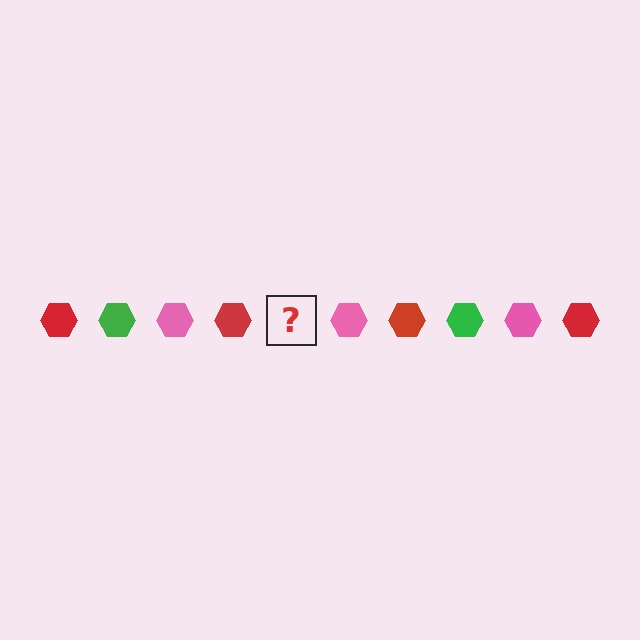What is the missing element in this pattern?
The missing element is a green hexagon.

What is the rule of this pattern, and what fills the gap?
The rule is that the pattern cycles through red, green, pink hexagons. The gap should be filled with a green hexagon.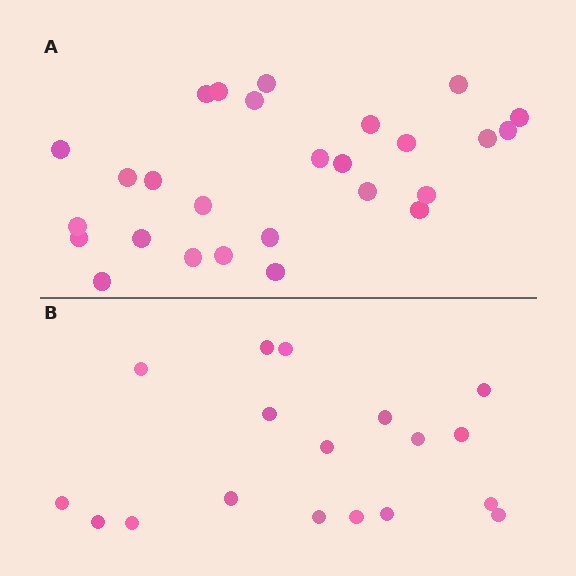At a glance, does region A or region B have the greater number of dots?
Region A (the top region) has more dots.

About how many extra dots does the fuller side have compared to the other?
Region A has roughly 8 or so more dots than region B.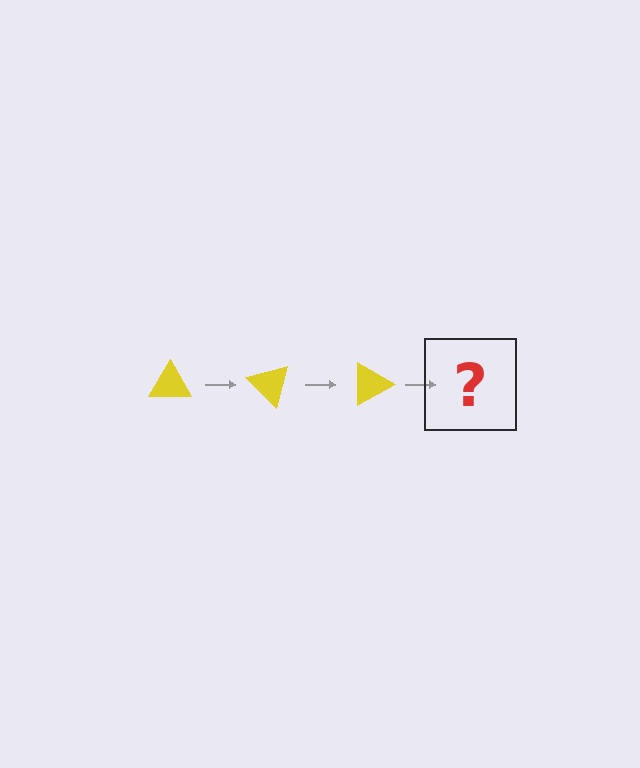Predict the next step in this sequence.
The next step is a yellow triangle rotated 135 degrees.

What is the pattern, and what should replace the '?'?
The pattern is that the triangle rotates 45 degrees each step. The '?' should be a yellow triangle rotated 135 degrees.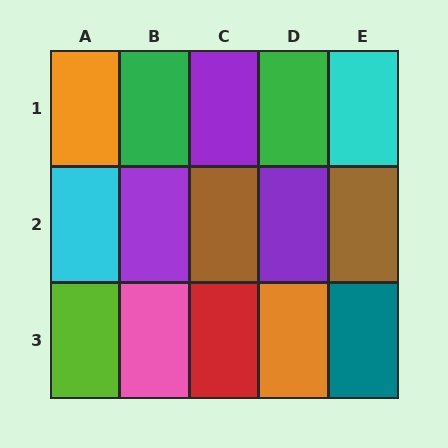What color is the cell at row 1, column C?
Purple.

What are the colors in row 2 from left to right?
Cyan, purple, brown, purple, brown.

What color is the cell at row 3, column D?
Orange.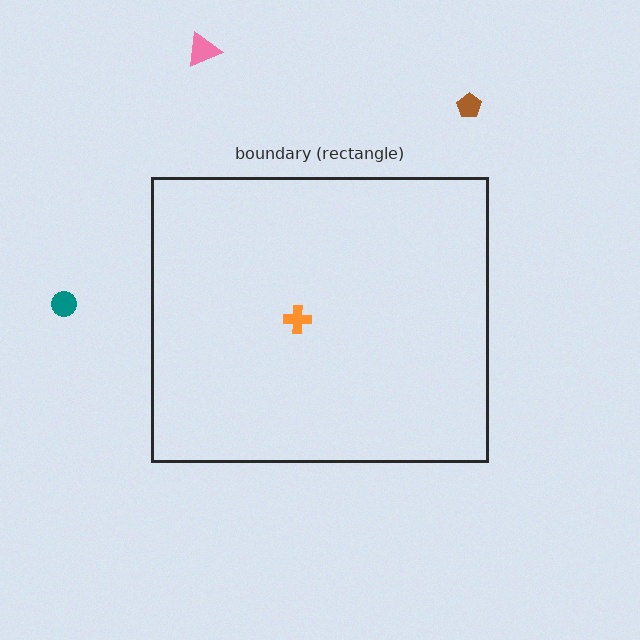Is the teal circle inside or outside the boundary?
Outside.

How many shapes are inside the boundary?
1 inside, 3 outside.